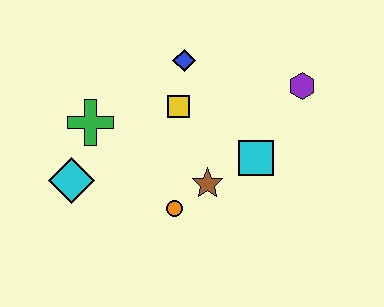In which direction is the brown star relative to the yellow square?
The brown star is below the yellow square.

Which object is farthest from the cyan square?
The cyan diamond is farthest from the cyan square.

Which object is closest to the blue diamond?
The yellow square is closest to the blue diamond.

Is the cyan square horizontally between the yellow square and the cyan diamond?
No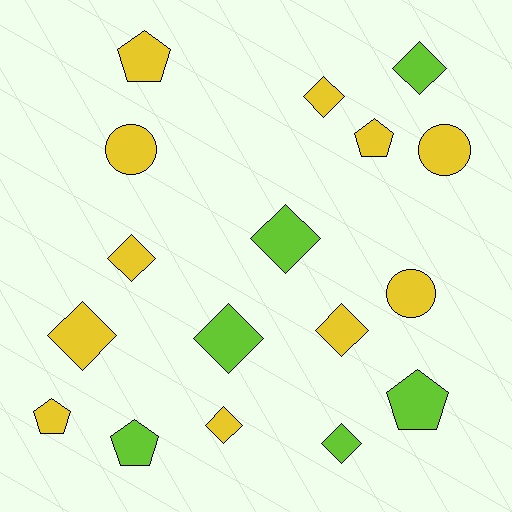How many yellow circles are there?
There are 3 yellow circles.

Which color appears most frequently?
Yellow, with 11 objects.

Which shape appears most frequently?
Diamond, with 9 objects.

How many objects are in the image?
There are 17 objects.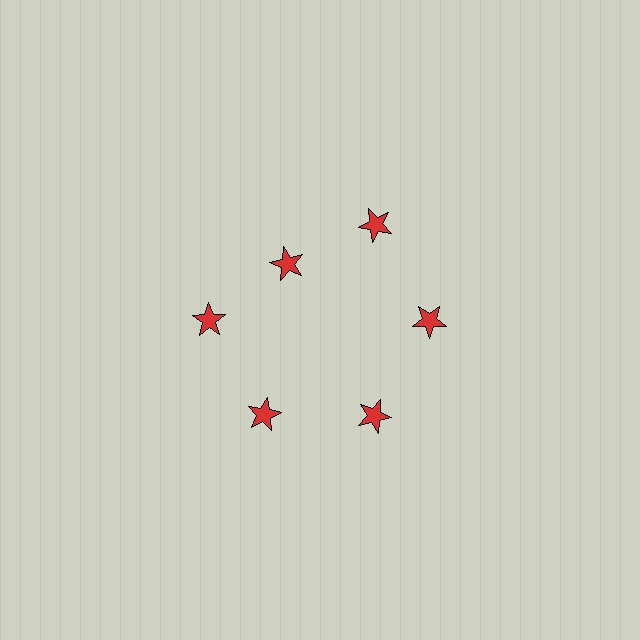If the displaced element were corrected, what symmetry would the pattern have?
It would have 6-fold rotational symmetry — the pattern would map onto itself every 60 degrees.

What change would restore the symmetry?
The symmetry would be restored by moving it outward, back onto the ring so that all 6 stars sit at equal angles and equal distance from the center.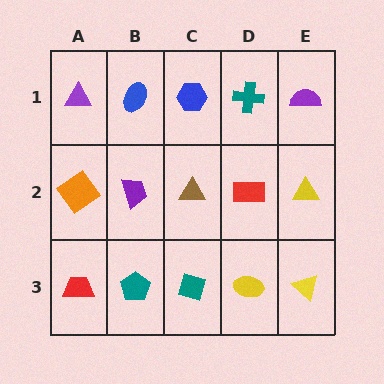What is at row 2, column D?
A red rectangle.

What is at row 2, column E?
A yellow triangle.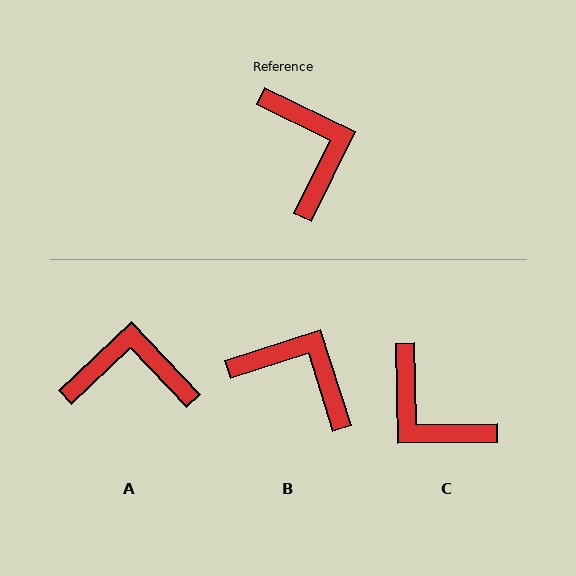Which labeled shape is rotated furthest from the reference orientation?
C, about 153 degrees away.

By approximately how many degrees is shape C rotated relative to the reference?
Approximately 153 degrees clockwise.